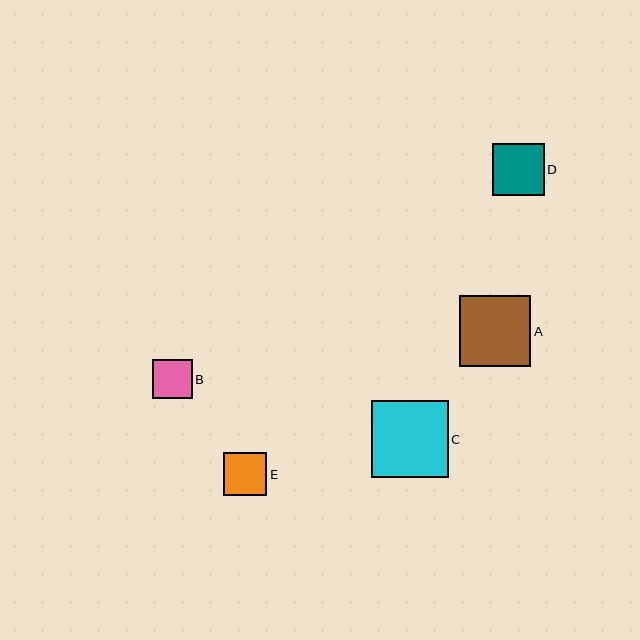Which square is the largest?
Square C is the largest with a size of approximately 77 pixels.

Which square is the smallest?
Square B is the smallest with a size of approximately 40 pixels.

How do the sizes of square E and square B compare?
Square E and square B are approximately the same size.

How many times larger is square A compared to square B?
Square A is approximately 1.8 times the size of square B.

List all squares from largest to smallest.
From largest to smallest: C, A, D, E, B.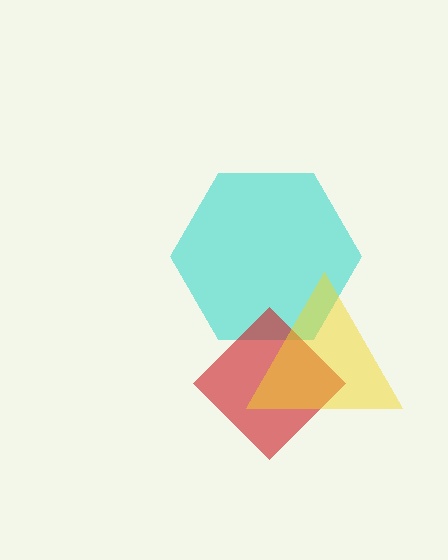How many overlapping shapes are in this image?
There are 3 overlapping shapes in the image.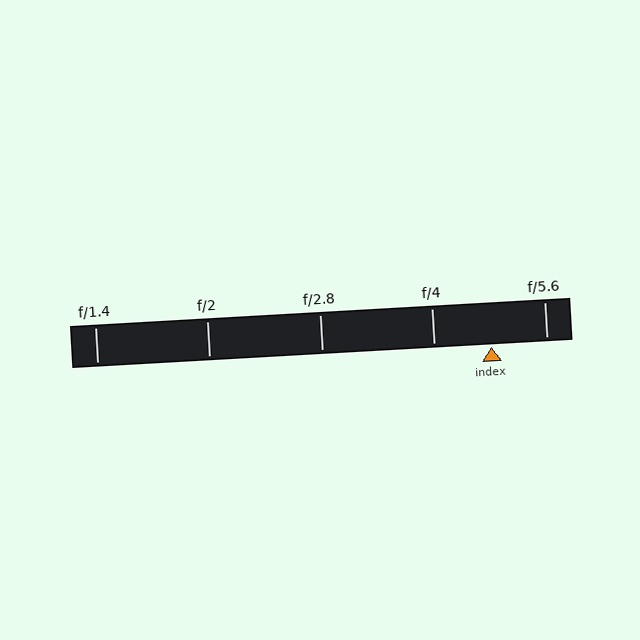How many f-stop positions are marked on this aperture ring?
There are 5 f-stop positions marked.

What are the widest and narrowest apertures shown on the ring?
The widest aperture shown is f/1.4 and the narrowest is f/5.6.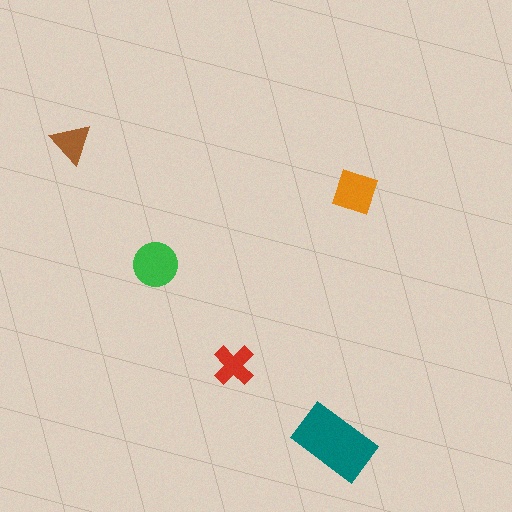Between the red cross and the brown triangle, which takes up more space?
The red cross.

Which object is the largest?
The teal rectangle.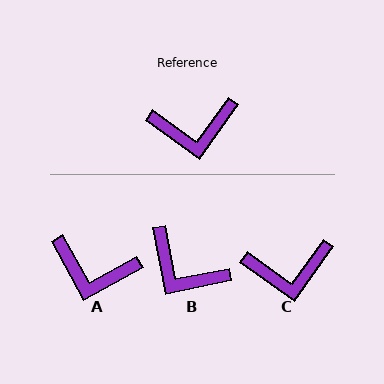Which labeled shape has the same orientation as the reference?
C.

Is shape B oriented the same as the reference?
No, it is off by about 43 degrees.